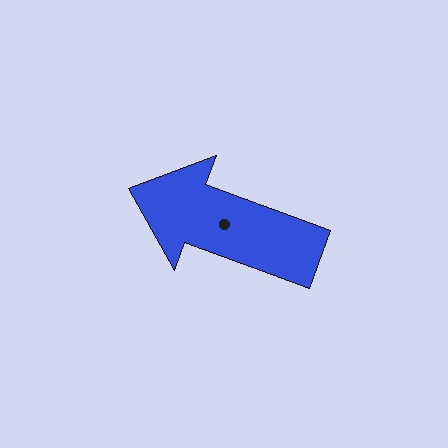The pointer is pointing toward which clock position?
Roughly 10 o'clock.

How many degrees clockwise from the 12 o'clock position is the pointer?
Approximately 290 degrees.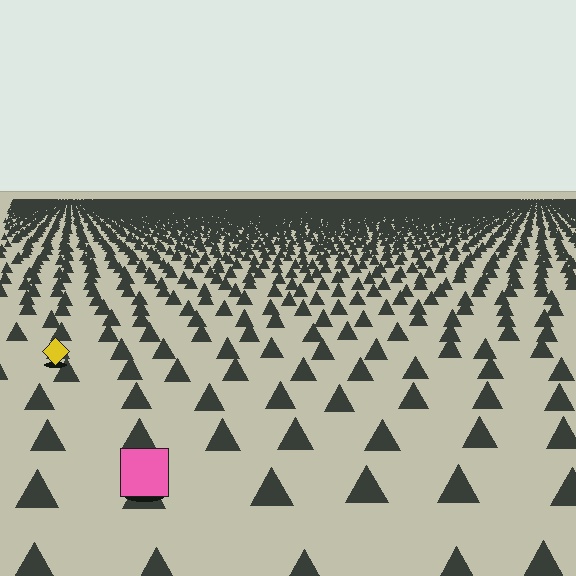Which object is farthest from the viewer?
The yellow diamond is farthest from the viewer. It appears smaller and the ground texture around it is denser.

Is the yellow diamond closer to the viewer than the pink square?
No. The pink square is closer — you can tell from the texture gradient: the ground texture is coarser near it.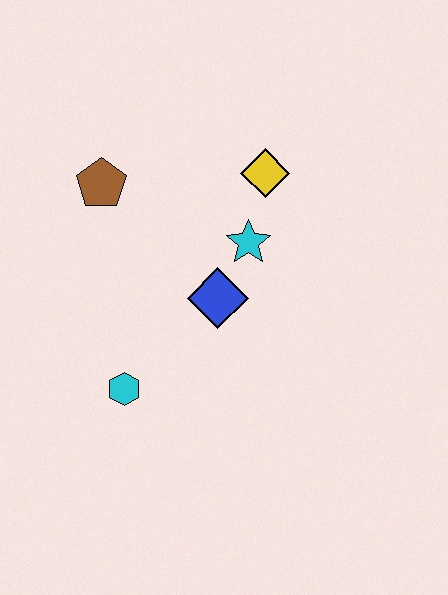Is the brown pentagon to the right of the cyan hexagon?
No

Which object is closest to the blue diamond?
The cyan star is closest to the blue diamond.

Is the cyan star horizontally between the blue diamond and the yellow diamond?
Yes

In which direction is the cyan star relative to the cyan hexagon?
The cyan star is above the cyan hexagon.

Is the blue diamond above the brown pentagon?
No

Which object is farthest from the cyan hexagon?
The yellow diamond is farthest from the cyan hexagon.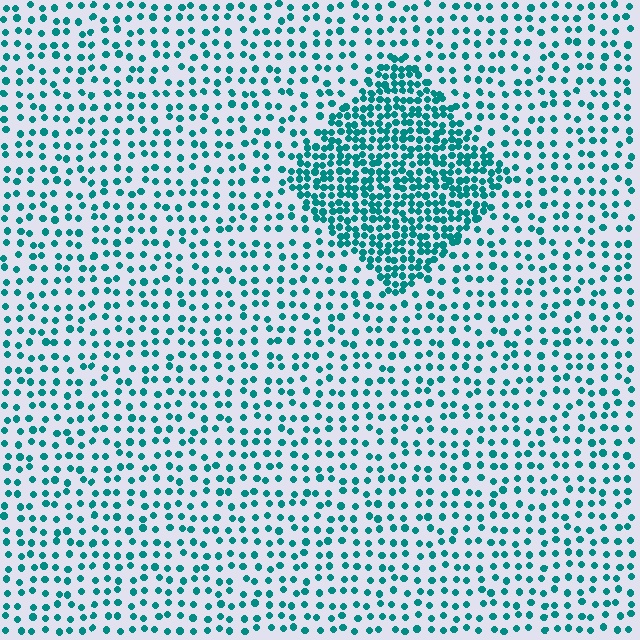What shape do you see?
I see a diamond.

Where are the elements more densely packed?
The elements are more densely packed inside the diamond boundary.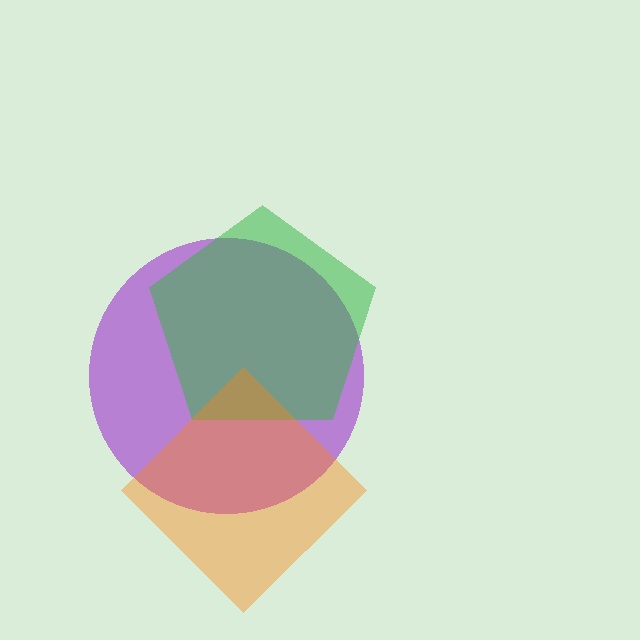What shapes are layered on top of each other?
The layered shapes are: a purple circle, a green pentagon, an orange diamond.